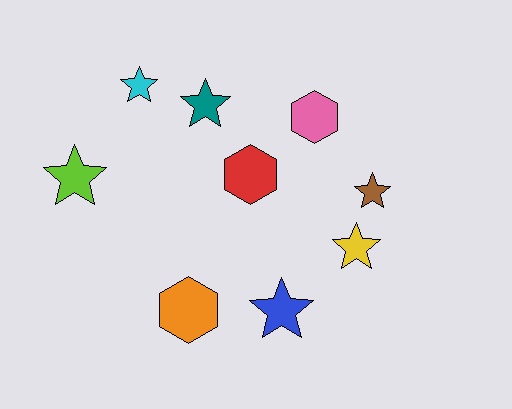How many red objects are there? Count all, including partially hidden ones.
There is 1 red object.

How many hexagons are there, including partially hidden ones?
There are 3 hexagons.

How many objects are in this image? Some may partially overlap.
There are 9 objects.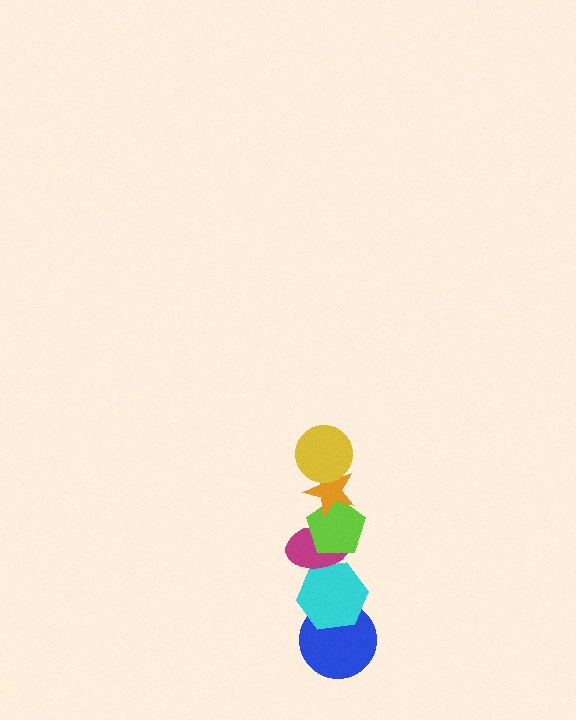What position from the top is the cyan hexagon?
The cyan hexagon is 5th from the top.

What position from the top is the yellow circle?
The yellow circle is 1st from the top.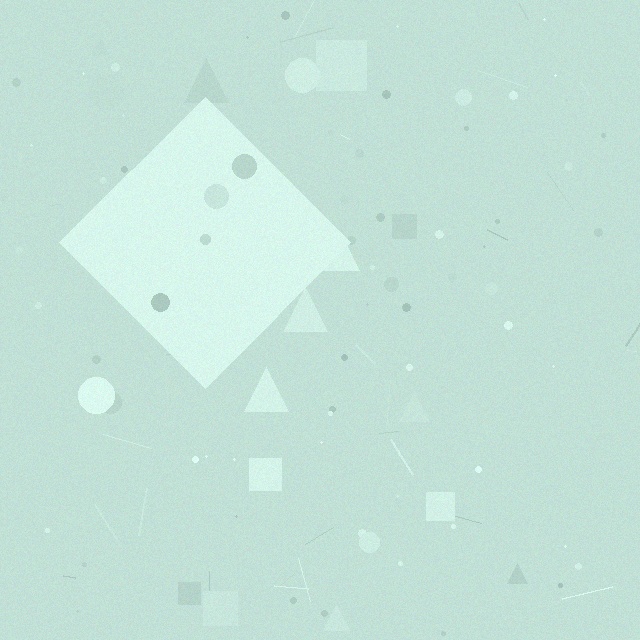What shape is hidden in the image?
A diamond is hidden in the image.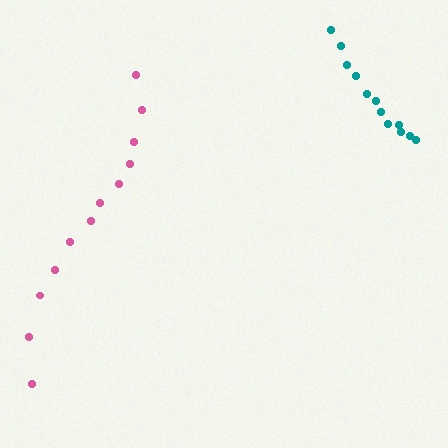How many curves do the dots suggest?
There are 2 distinct paths.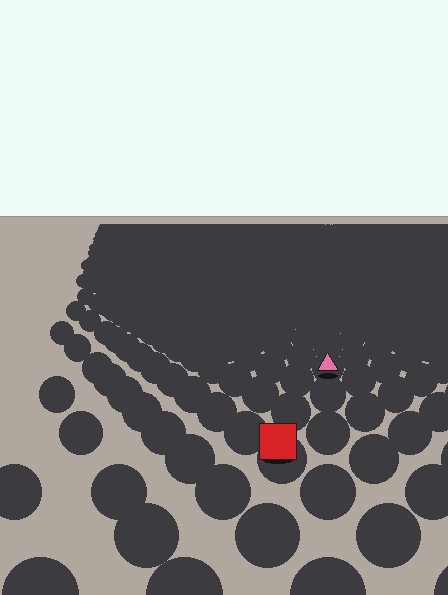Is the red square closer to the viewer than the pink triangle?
Yes. The red square is closer — you can tell from the texture gradient: the ground texture is coarser near it.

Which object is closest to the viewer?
The red square is closest. The texture marks near it are larger and more spread out.